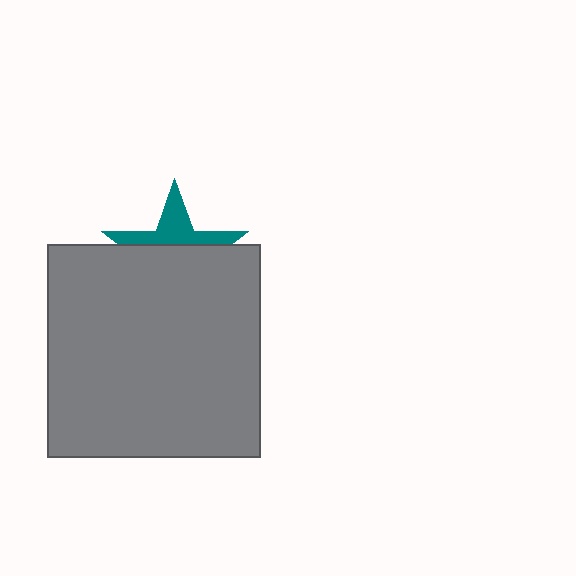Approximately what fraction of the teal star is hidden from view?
Roughly 63% of the teal star is hidden behind the gray square.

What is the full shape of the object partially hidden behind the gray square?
The partially hidden object is a teal star.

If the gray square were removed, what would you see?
You would see the complete teal star.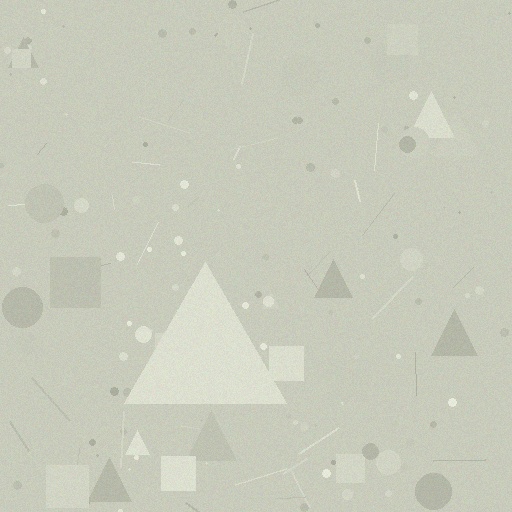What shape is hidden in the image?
A triangle is hidden in the image.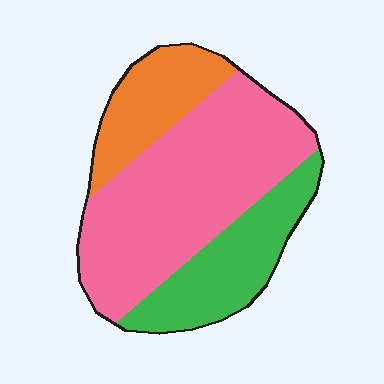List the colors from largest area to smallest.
From largest to smallest: pink, green, orange.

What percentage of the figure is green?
Green takes up about one quarter (1/4) of the figure.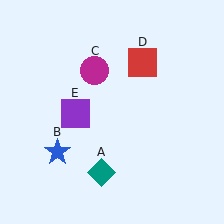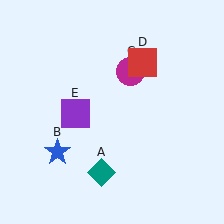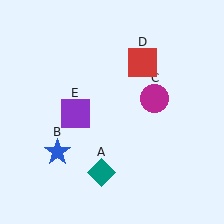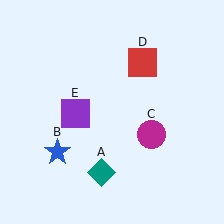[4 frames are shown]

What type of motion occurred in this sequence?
The magenta circle (object C) rotated clockwise around the center of the scene.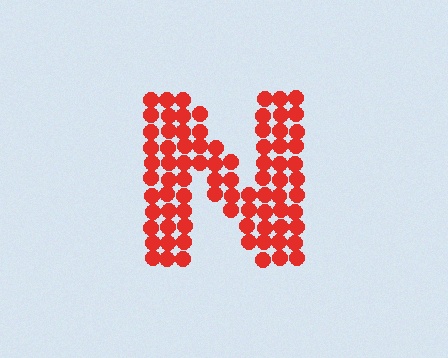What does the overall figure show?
The overall figure shows the letter N.